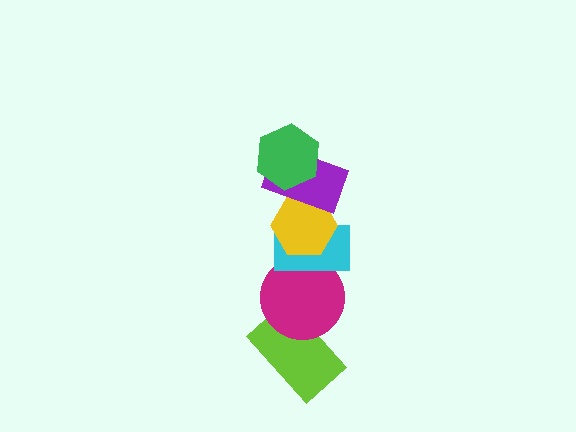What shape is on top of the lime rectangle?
The magenta circle is on top of the lime rectangle.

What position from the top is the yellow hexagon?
The yellow hexagon is 3rd from the top.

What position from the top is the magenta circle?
The magenta circle is 5th from the top.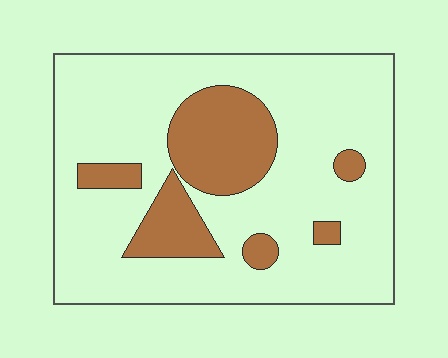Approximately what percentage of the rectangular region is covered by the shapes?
Approximately 20%.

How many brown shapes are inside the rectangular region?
6.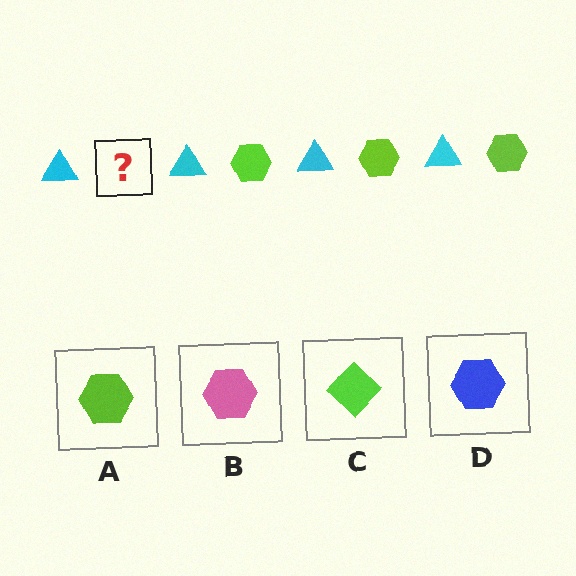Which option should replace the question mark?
Option A.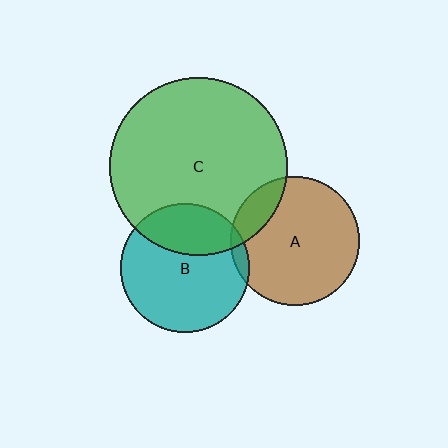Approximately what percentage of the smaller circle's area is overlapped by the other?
Approximately 15%.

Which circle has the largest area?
Circle C (green).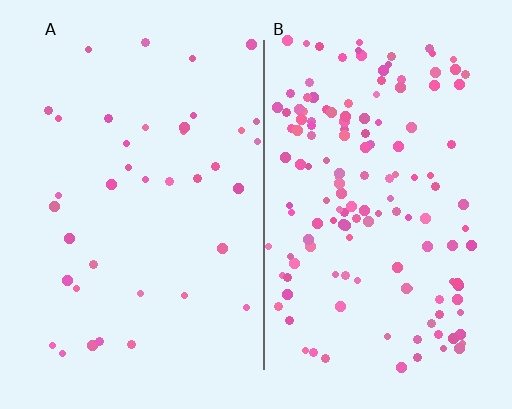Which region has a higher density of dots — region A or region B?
B (the right).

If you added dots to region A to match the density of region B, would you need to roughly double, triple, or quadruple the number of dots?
Approximately quadruple.